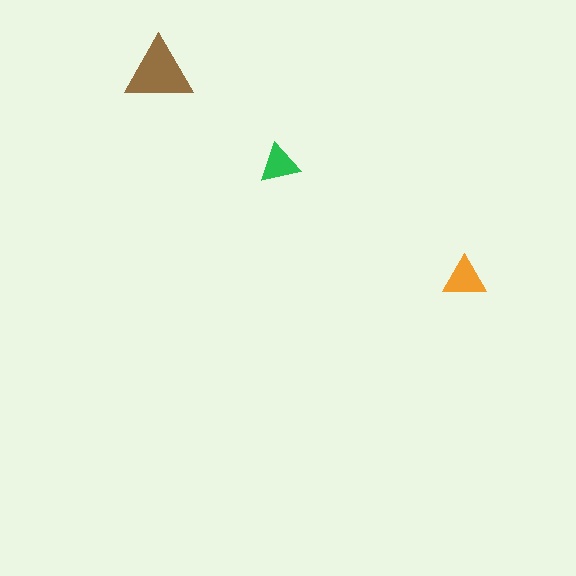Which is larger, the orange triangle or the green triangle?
The orange one.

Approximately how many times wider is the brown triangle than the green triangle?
About 1.5 times wider.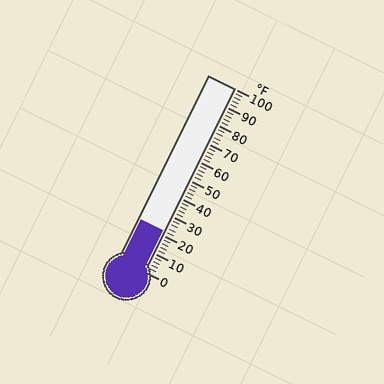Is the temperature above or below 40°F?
The temperature is below 40°F.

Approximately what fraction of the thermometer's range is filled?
The thermometer is filled to approximately 20% of its range.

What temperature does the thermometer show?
The thermometer shows approximately 22°F.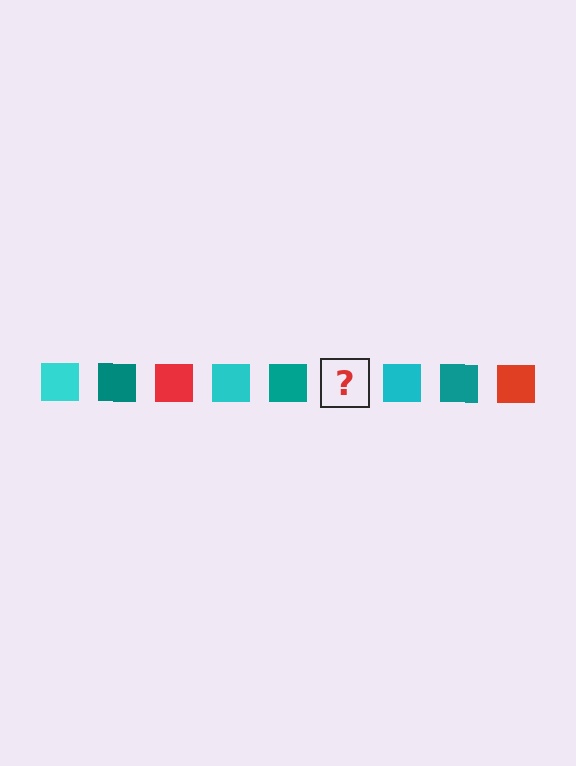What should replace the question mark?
The question mark should be replaced with a red square.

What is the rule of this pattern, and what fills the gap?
The rule is that the pattern cycles through cyan, teal, red squares. The gap should be filled with a red square.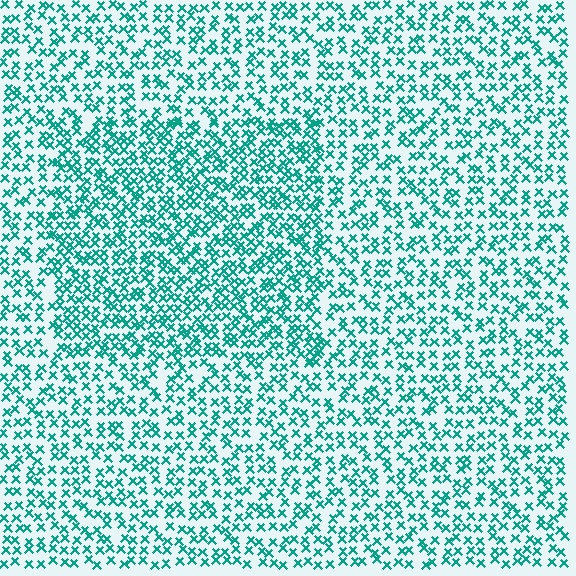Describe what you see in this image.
The image contains small teal elements arranged at two different densities. A rectangle-shaped region is visible where the elements are more densely packed than the surrounding area.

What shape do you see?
I see a rectangle.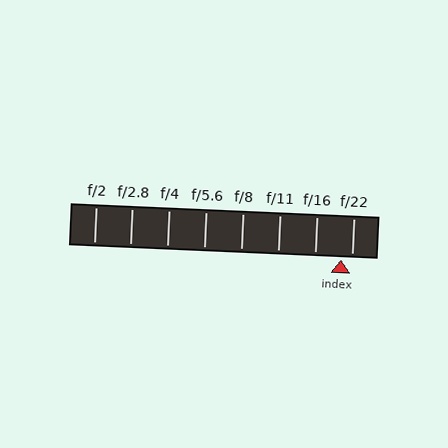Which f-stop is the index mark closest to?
The index mark is closest to f/22.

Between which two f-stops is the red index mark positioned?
The index mark is between f/16 and f/22.